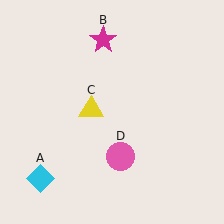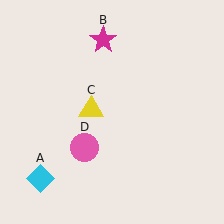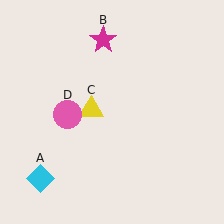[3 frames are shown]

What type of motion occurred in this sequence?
The pink circle (object D) rotated clockwise around the center of the scene.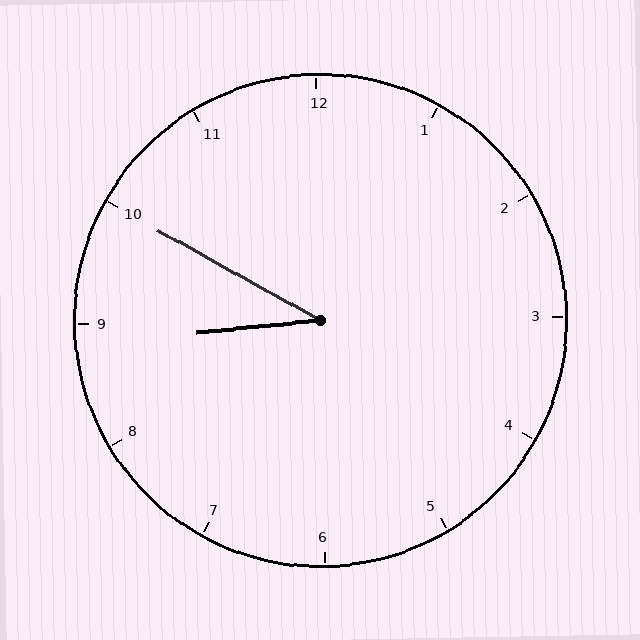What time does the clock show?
8:50.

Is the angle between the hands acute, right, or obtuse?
It is acute.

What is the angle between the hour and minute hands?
Approximately 35 degrees.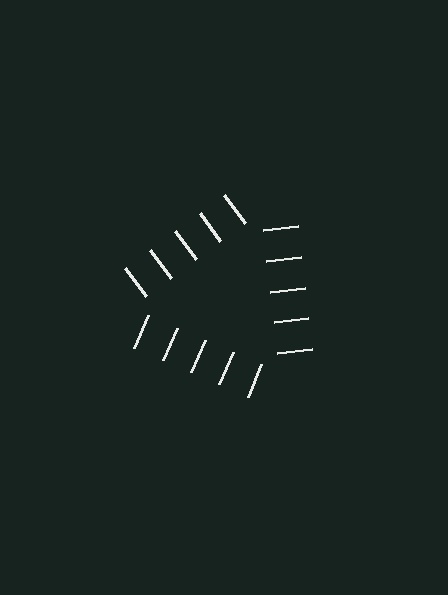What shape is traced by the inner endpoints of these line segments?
An illusory triangle — the line segments terminate on its edges but no continuous stroke is drawn.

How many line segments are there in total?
15 — 5 along each of the 3 edges.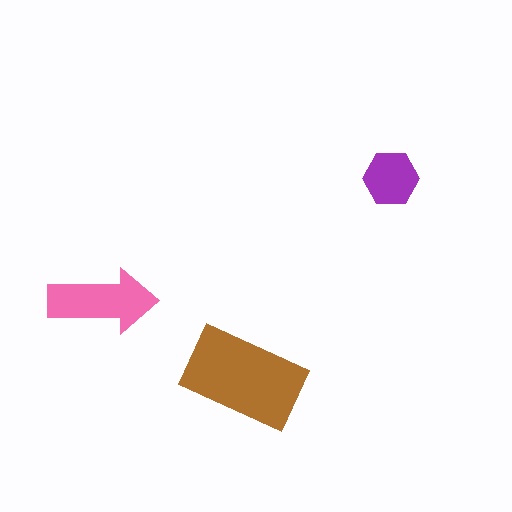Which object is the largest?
The brown rectangle.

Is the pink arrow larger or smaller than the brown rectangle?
Smaller.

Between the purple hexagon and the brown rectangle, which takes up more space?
The brown rectangle.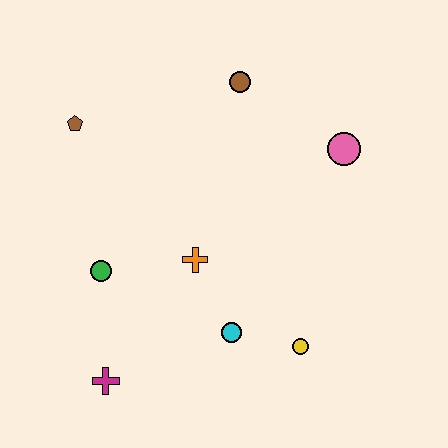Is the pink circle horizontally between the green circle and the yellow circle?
No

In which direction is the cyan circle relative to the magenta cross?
The cyan circle is to the right of the magenta cross.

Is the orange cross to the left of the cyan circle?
Yes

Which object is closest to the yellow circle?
The cyan circle is closest to the yellow circle.